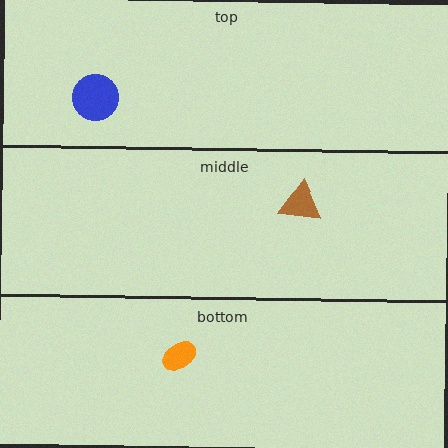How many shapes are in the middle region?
1.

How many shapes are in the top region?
1.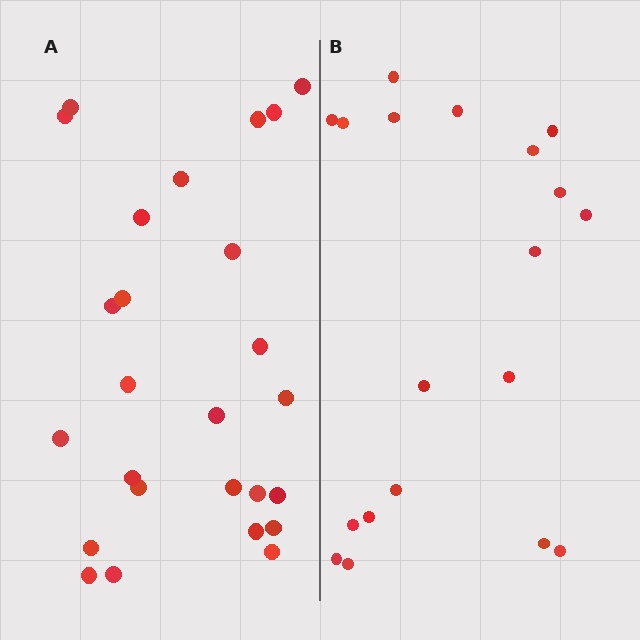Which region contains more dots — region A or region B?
Region A (the left region) has more dots.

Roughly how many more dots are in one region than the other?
Region A has roughly 8 or so more dots than region B.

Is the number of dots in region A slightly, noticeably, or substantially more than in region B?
Region A has noticeably more, but not dramatically so. The ratio is roughly 1.4 to 1.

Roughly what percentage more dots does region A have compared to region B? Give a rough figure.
About 35% more.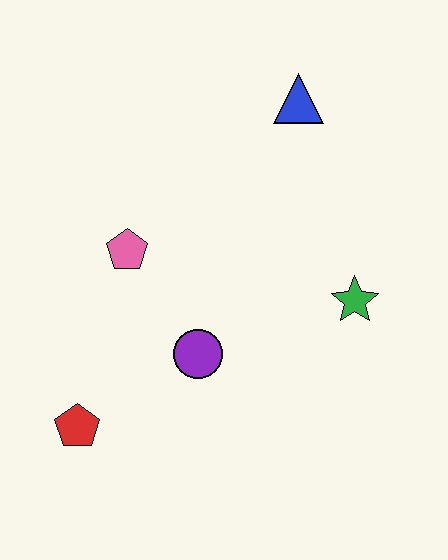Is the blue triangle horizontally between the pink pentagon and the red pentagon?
No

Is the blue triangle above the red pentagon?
Yes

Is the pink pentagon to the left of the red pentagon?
No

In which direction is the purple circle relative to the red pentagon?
The purple circle is to the right of the red pentagon.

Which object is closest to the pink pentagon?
The purple circle is closest to the pink pentagon.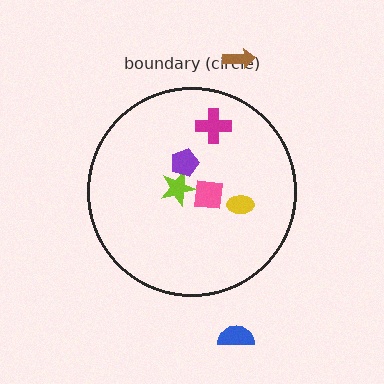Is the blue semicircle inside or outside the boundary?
Outside.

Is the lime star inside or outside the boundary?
Inside.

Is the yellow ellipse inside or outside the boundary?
Inside.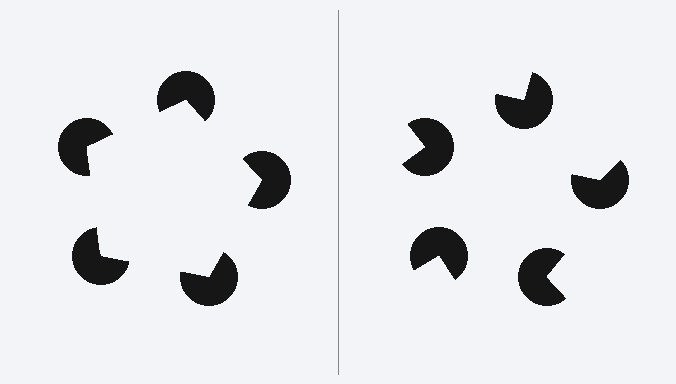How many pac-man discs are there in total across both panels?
10 — 5 on each side.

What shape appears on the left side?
An illusory pentagon.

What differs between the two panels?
The pac-man discs are positioned identically on both sides; only the wedge orientations differ. On the left they align to a pentagon; on the right they are misaligned.